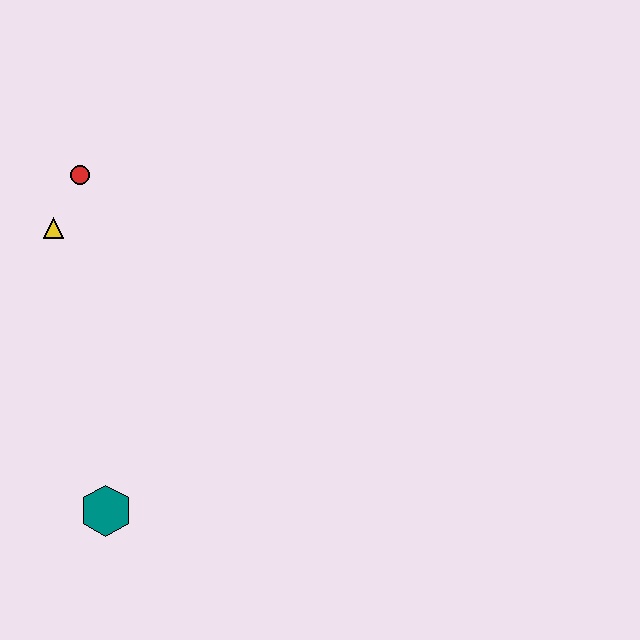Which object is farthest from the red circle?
The teal hexagon is farthest from the red circle.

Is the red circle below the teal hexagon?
No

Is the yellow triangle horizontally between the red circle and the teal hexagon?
No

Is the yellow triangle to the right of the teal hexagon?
No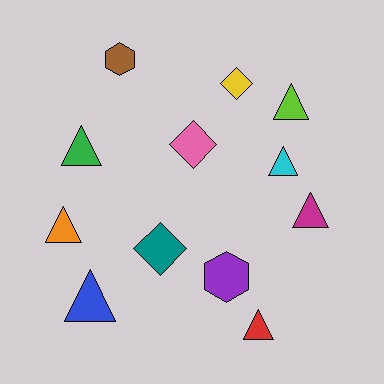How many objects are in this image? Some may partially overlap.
There are 12 objects.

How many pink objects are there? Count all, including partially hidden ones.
There is 1 pink object.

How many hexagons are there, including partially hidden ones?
There are 2 hexagons.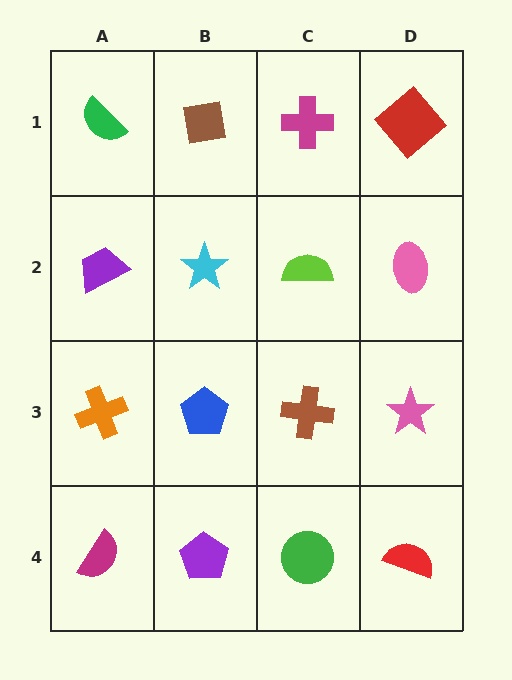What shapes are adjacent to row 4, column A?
An orange cross (row 3, column A), a purple pentagon (row 4, column B).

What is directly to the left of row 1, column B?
A green semicircle.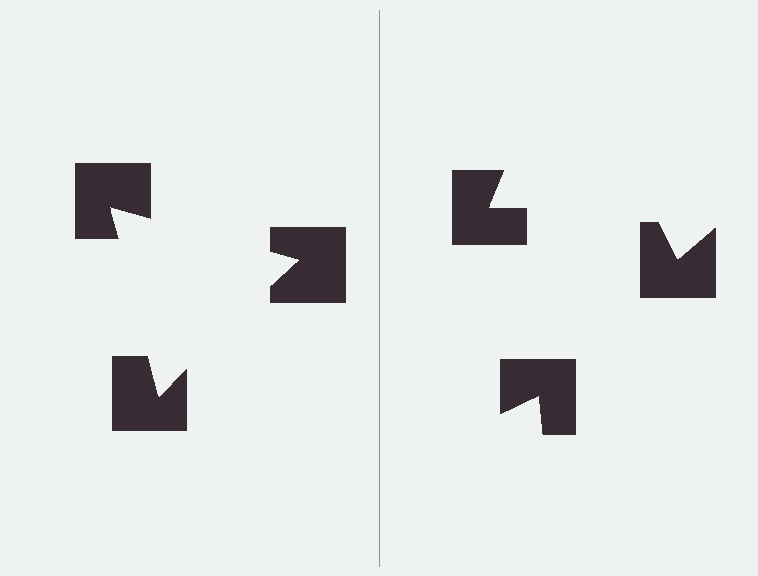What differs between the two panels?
The notched squares are positioned identically on both sides; only the wedge orientations differ. On the left they align to a triangle; on the right they are misaligned.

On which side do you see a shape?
An illusory triangle appears on the left side. On the right side the wedge cuts are rotated, so no coherent shape forms.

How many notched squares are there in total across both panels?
6 — 3 on each side.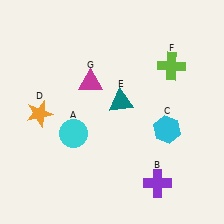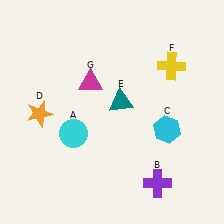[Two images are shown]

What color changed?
The cross (F) changed from lime in Image 1 to yellow in Image 2.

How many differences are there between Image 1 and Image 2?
There is 1 difference between the two images.